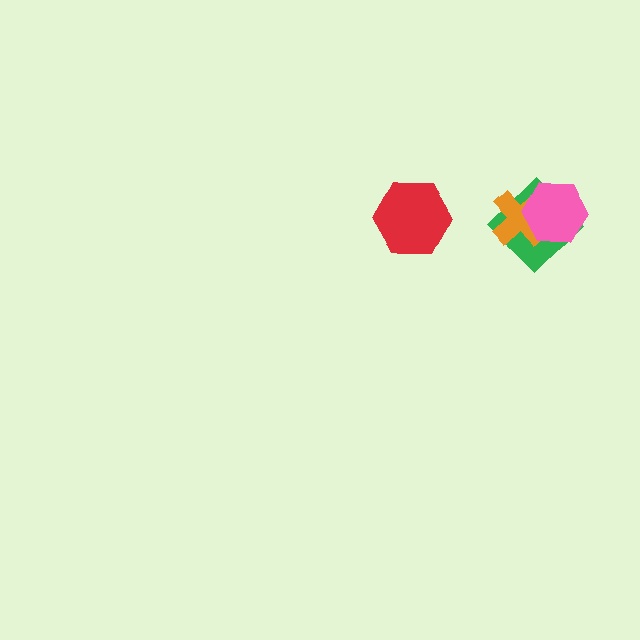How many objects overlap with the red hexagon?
0 objects overlap with the red hexagon.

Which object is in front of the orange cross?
The pink hexagon is in front of the orange cross.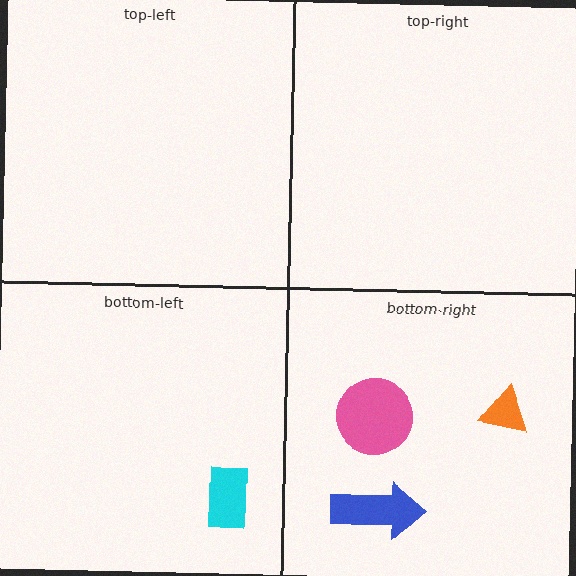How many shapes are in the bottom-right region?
3.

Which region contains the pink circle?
The bottom-right region.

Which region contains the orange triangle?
The bottom-right region.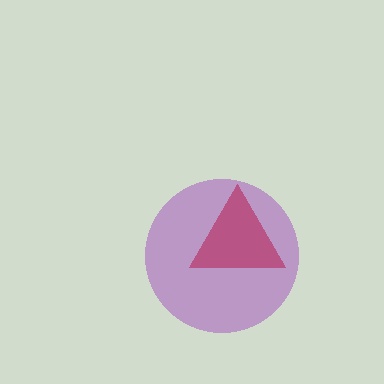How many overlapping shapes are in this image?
There are 2 overlapping shapes in the image.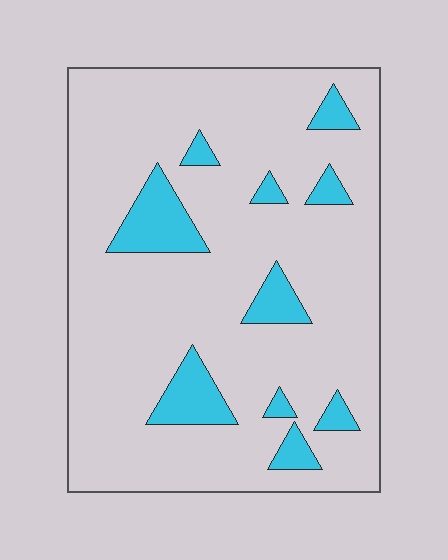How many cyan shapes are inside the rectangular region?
10.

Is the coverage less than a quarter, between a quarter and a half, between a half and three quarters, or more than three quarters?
Less than a quarter.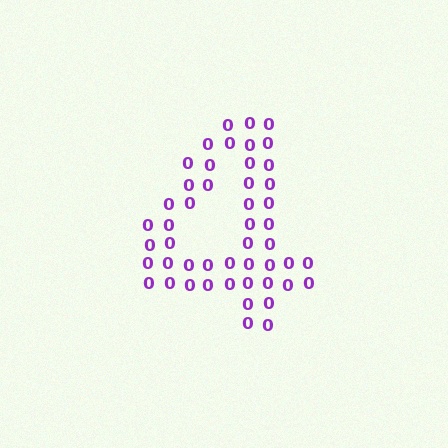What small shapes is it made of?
It is made of small digit 0's.